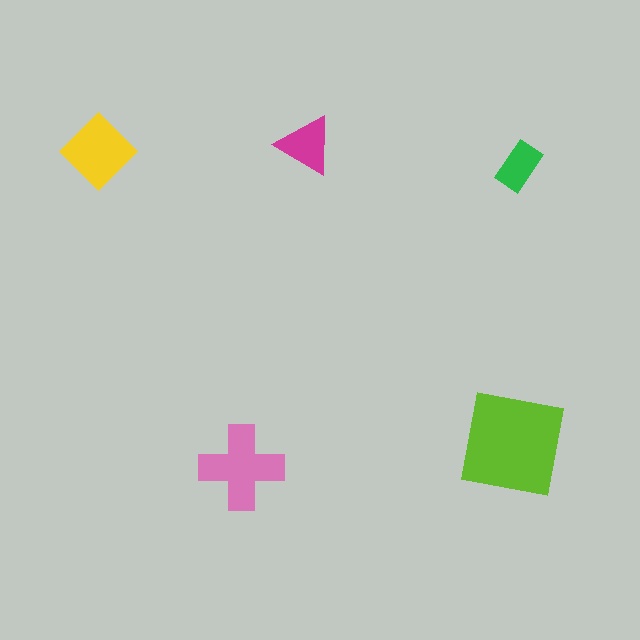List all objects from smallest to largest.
The green rectangle, the magenta triangle, the yellow diamond, the pink cross, the lime square.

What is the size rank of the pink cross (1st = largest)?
2nd.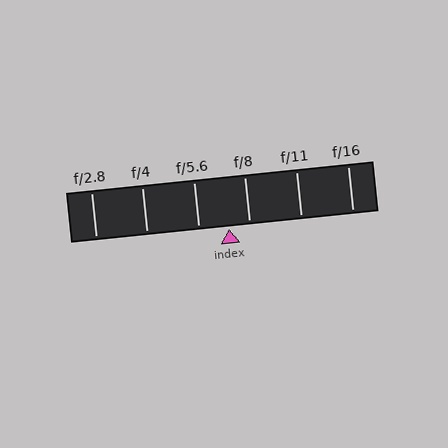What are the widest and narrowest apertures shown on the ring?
The widest aperture shown is f/2.8 and the narrowest is f/16.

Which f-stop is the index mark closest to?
The index mark is closest to f/8.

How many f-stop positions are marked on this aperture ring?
There are 6 f-stop positions marked.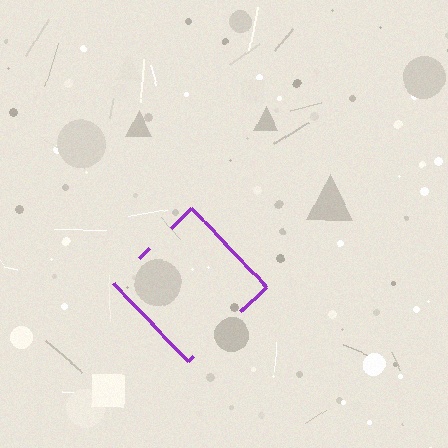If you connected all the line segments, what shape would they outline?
They would outline a diamond.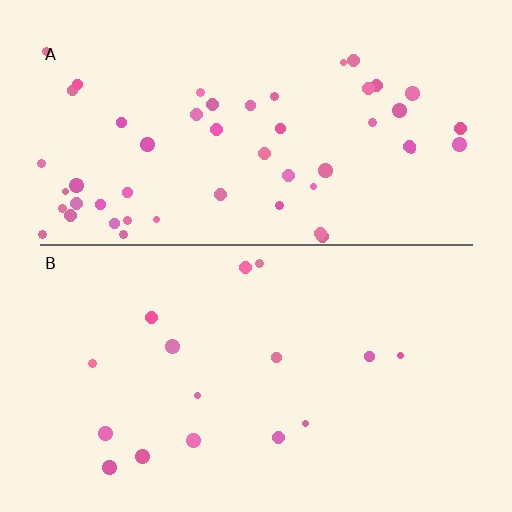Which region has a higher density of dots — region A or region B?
A (the top).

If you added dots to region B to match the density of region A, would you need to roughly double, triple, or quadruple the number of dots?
Approximately triple.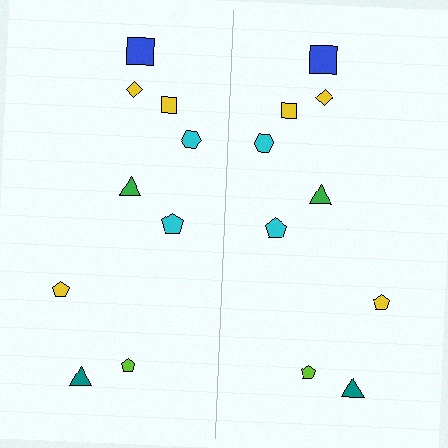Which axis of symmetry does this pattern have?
The pattern has a vertical axis of symmetry running through the center of the image.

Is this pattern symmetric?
Yes, this pattern has bilateral (reflection) symmetry.